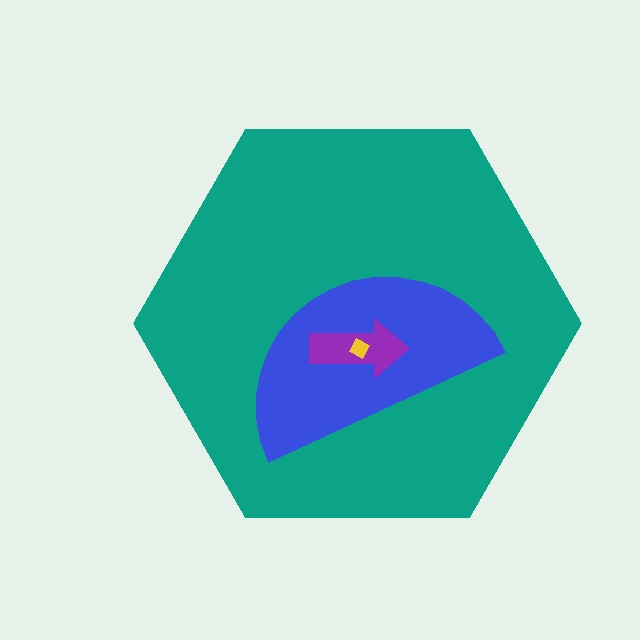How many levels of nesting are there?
4.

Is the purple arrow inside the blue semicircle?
Yes.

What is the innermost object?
The yellow square.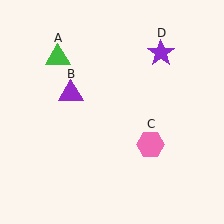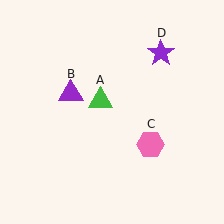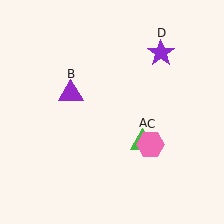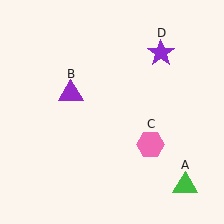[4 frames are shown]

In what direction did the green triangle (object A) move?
The green triangle (object A) moved down and to the right.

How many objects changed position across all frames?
1 object changed position: green triangle (object A).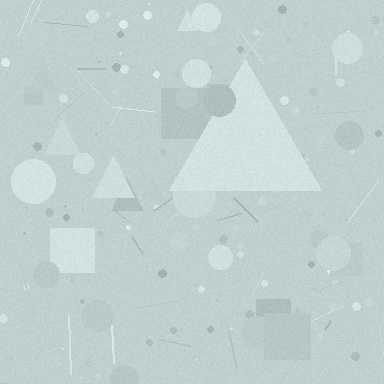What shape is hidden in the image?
A triangle is hidden in the image.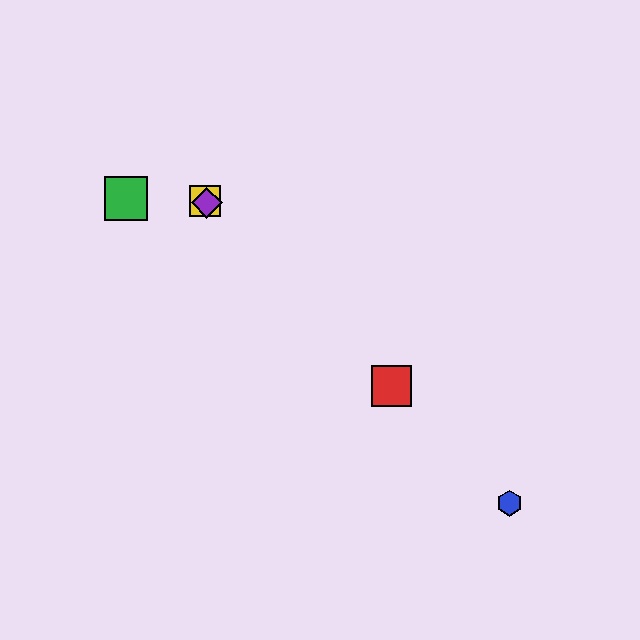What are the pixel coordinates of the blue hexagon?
The blue hexagon is at (510, 503).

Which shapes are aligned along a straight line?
The red square, the blue hexagon, the yellow square, the purple diamond are aligned along a straight line.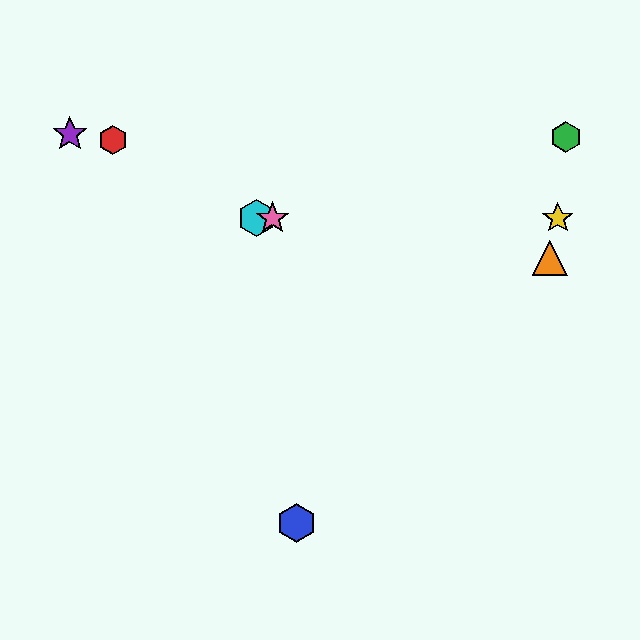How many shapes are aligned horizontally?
3 shapes (the yellow star, the cyan hexagon, the pink star) are aligned horizontally.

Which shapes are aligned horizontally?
The yellow star, the cyan hexagon, the pink star are aligned horizontally.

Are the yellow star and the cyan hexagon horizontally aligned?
Yes, both are at y≈218.